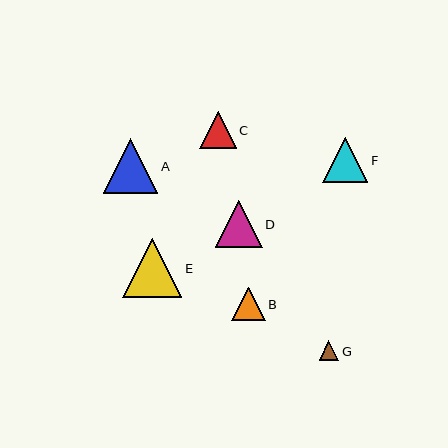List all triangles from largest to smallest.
From largest to smallest: E, A, D, F, C, B, G.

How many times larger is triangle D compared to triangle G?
Triangle D is approximately 2.4 times the size of triangle G.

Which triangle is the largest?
Triangle E is the largest with a size of approximately 59 pixels.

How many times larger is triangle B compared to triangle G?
Triangle B is approximately 1.7 times the size of triangle G.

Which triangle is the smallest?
Triangle G is the smallest with a size of approximately 20 pixels.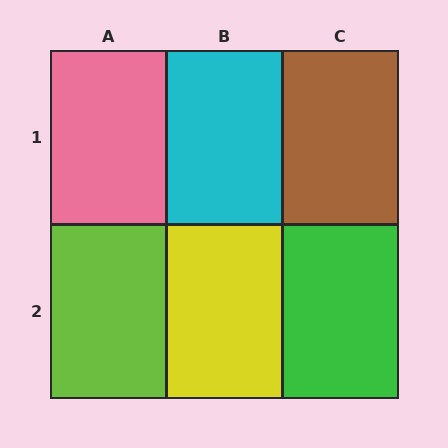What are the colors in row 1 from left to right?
Pink, cyan, brown.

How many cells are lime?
1 cell is lime.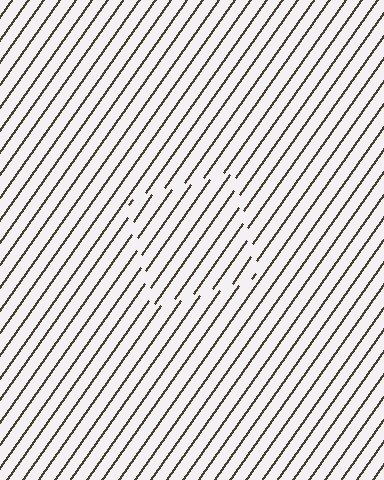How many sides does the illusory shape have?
4 sides — the line-ends trace a square.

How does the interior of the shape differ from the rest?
The interior of the shape contains the same grating, shifted by half a period — the contour is defined by the phase discontinuity where line-ends from the inner and outer gratings abut.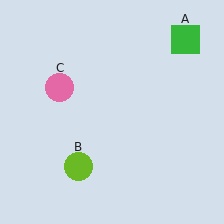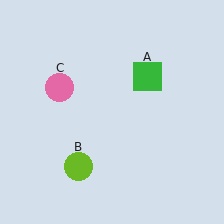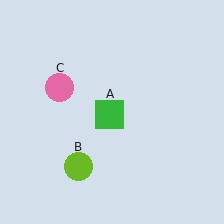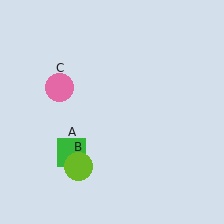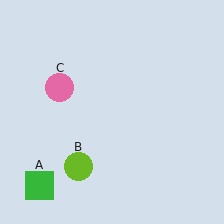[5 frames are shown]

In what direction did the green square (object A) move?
The green square (object A) moved down and to the left.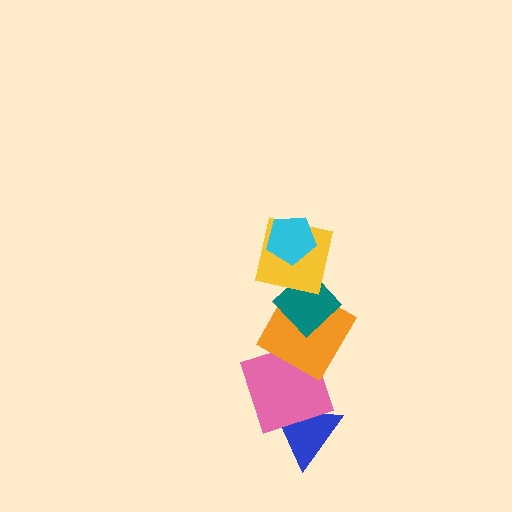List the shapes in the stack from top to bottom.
From top to bottom: the cyan pentagon, the yellow square, the teal diamond, the orange square, the pink square, the blue triangle.